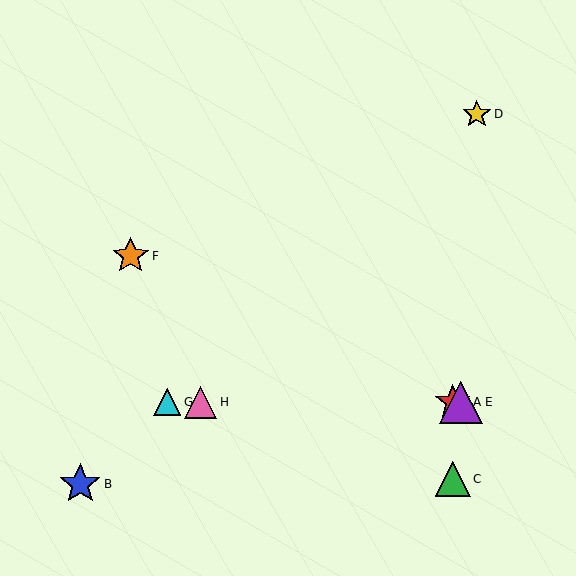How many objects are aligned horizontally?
4 objects (A, E, G, H) are aligned horizontally.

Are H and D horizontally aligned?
No, H is at y≈402 and D is at y≈114.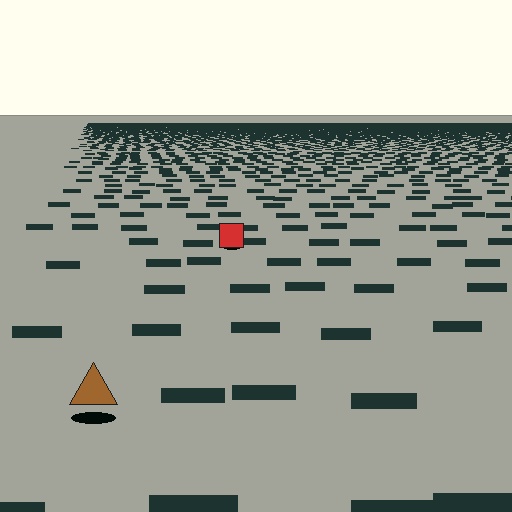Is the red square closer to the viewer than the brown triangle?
No. The brown triangle is closer — you can tell from the texture gradient: the ground texture is coarser near it.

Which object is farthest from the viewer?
The red square is farthest from the viewer. It appears smaller and the ground texture around it is denser.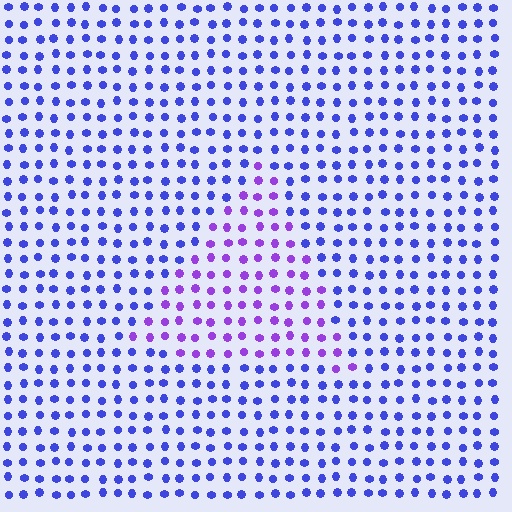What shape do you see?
I see a triangle.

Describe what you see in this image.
The image is filled with small blue elements in a uniform arrangement. A triangle-shaped region is visible where the elements are tinted to a slightly different hue, forming a subtle color boundary.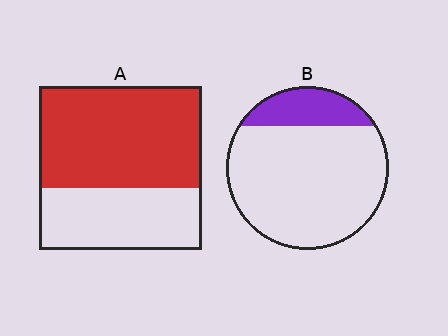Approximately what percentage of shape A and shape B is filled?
A is approximately 60% and B is approximately 20%.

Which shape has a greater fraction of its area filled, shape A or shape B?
Shape A.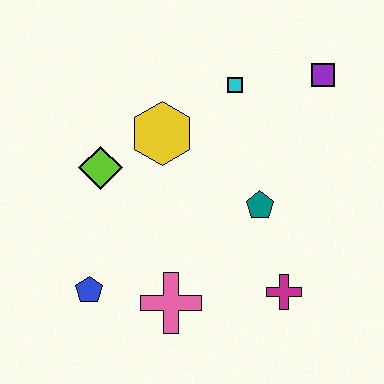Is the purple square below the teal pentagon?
No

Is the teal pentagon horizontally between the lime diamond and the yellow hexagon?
No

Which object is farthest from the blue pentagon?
The purple square is farthest from the blue pentagon.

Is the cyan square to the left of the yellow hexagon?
No